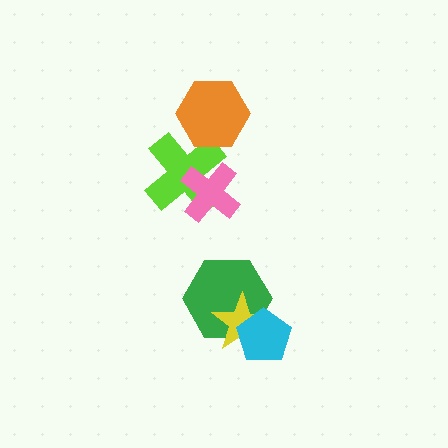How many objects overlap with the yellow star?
2 objects overlap with the yellow star.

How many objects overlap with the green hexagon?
2 objects overlap with the green hexagon.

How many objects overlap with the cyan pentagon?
2 objects overlap with the cyan pentagon.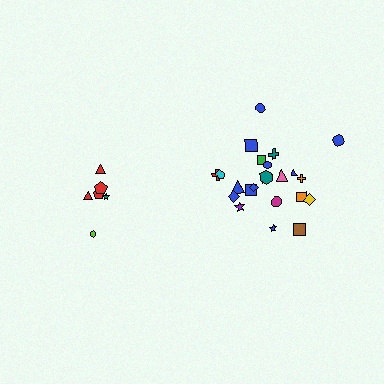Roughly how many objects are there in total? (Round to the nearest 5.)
Roughly 30 objects in total.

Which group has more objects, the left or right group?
The right group.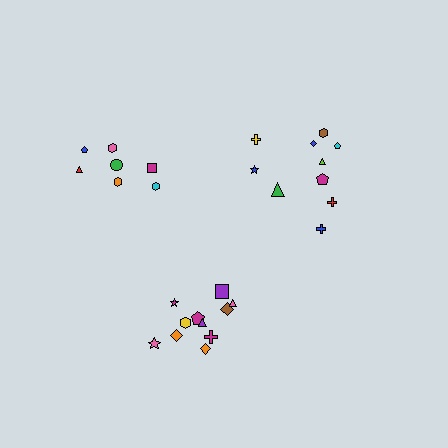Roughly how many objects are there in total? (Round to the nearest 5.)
Roughly 30 objects in total.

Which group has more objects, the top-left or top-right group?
The top-right group.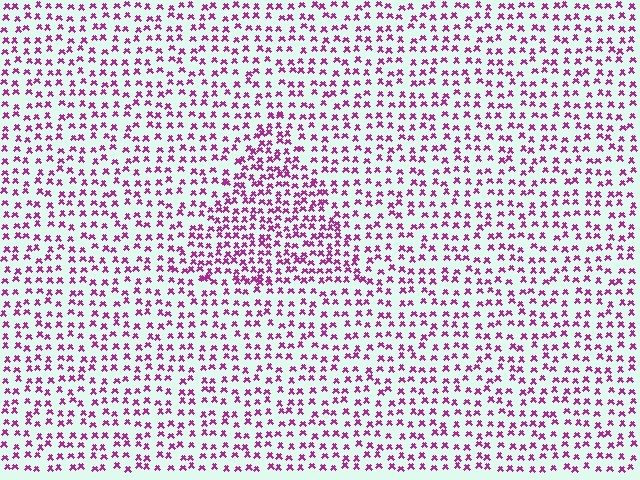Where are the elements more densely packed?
The elements are more densely packed inside the triangle boundary.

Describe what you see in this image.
The image contains small magenta elements arranged at two different densities. A triangle-shaped region is visible where the elements are more densely packed than the surrounding area.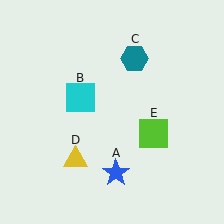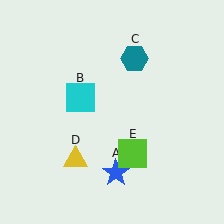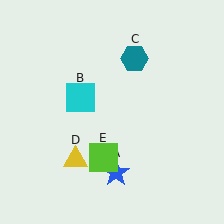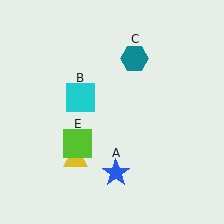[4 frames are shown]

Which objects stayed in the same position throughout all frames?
Blue star (object A) and cyan square (object B) and teal hexagon (object C) and yellow triangle (object D) remained stationary.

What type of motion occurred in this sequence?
The lime square (object E) rotated clockwise around the center of the scene.